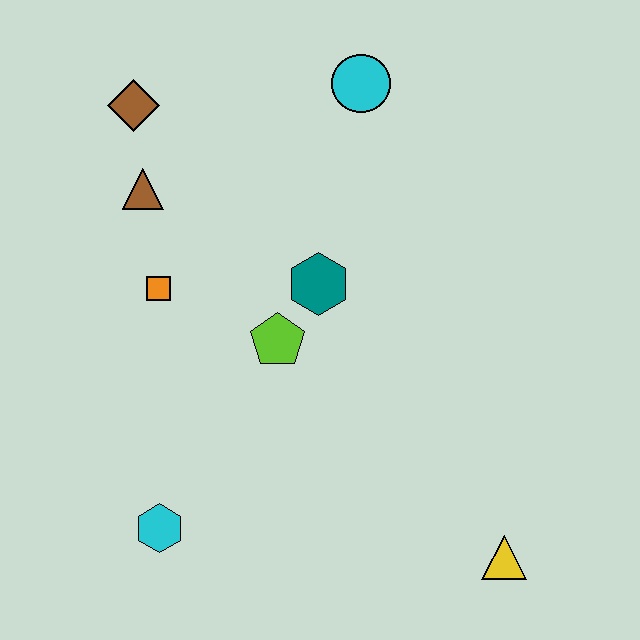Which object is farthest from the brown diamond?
The yellow triangle is farthest from the brown diamond.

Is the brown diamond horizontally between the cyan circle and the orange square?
No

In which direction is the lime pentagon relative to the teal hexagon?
The lime pentagon is below the teal hexagon.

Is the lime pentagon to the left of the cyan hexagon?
No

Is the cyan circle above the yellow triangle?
Yes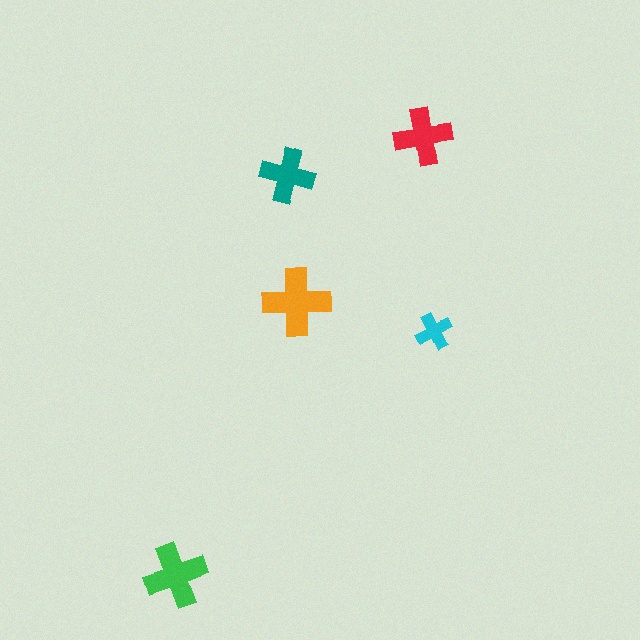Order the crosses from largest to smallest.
the orange one, the green one, the red one, the teal one, the cyan one.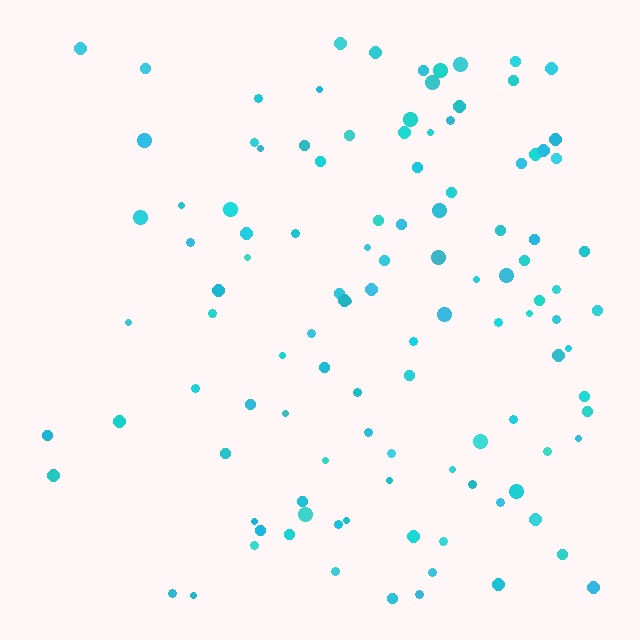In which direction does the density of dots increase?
From left to right, with the right side densest.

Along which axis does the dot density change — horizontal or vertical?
Horizontal.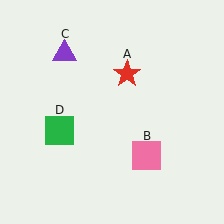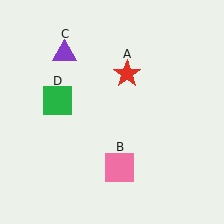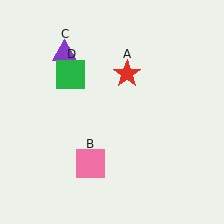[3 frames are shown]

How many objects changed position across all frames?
2 objects changed position: pink square (object B), green square (object D).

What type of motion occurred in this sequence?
The pink square (object B), green square (object D) rotated clockwise around the center of the scene.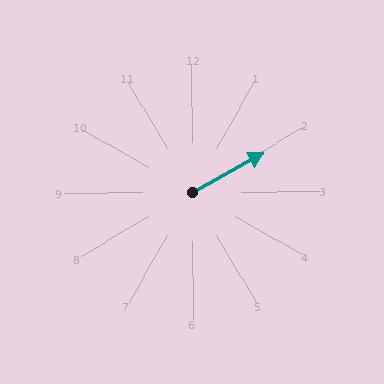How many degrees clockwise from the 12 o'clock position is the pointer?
Approximately 61 degrees.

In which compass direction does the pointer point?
Northeast.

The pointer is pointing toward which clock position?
Roughly 2 o'clock.